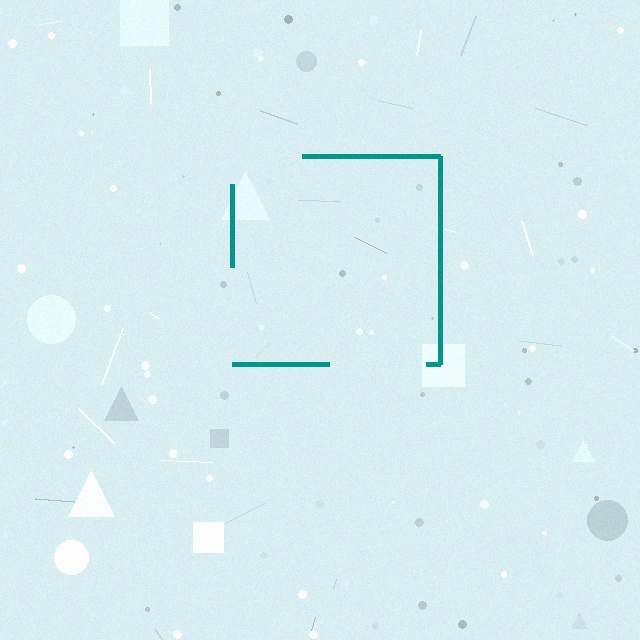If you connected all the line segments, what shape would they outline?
They would outline a square.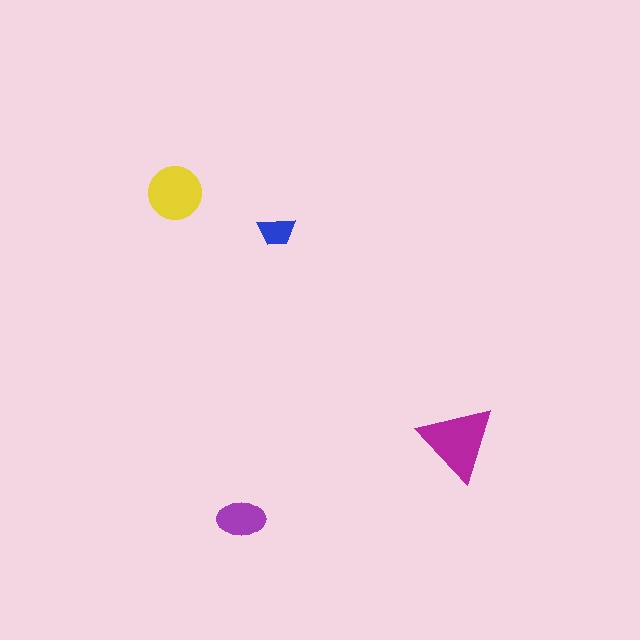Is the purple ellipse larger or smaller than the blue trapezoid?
Larger.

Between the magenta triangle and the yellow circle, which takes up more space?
The magenta triangle.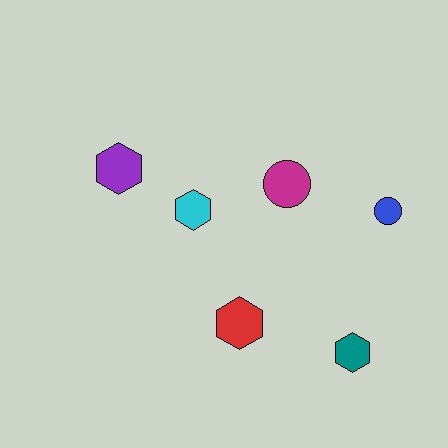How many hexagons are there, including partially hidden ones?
There are 4 hexagons.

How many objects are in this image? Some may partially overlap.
There are 6 objects.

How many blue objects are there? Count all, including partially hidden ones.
There is 1 blue object.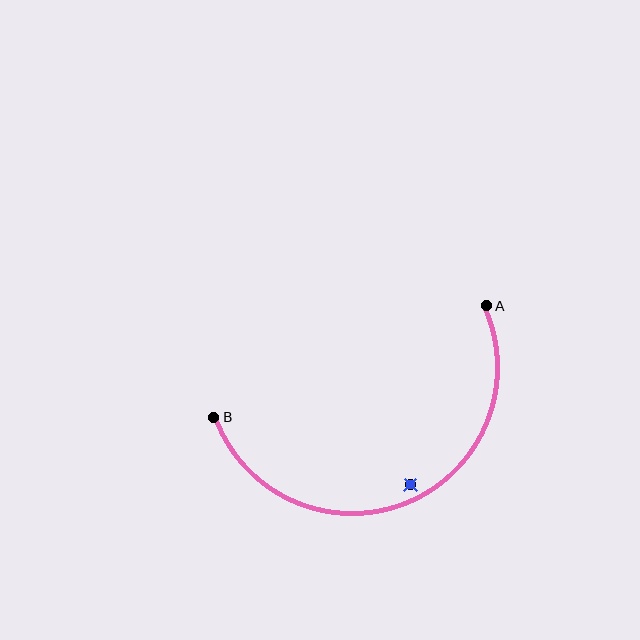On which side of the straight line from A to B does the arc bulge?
The arc bulges below the straight line connecting A and B.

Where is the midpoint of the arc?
The arc midpoint is the point on the curve farthest from the straight line joining A and B. It sits below that line.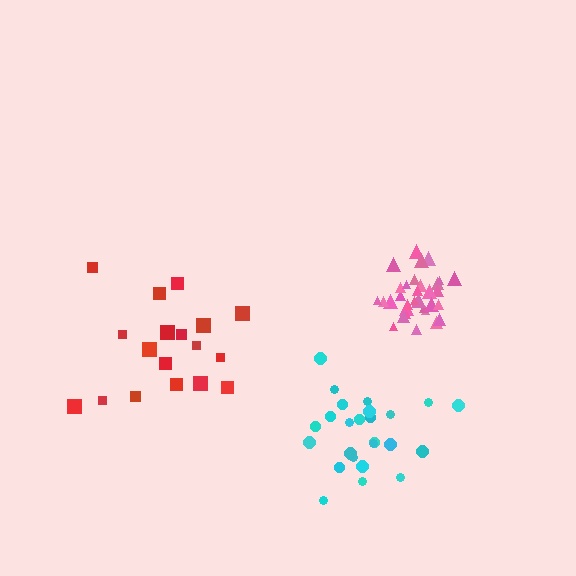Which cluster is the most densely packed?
Pink.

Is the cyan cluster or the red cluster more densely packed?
Cyan.